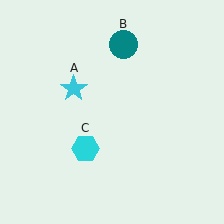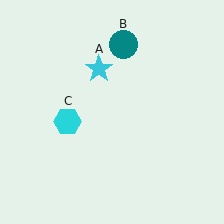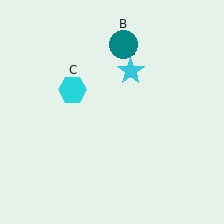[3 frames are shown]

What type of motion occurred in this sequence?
The cyan star (object A), cyan hexagon (object C) rotated clockwise around the center of the scene.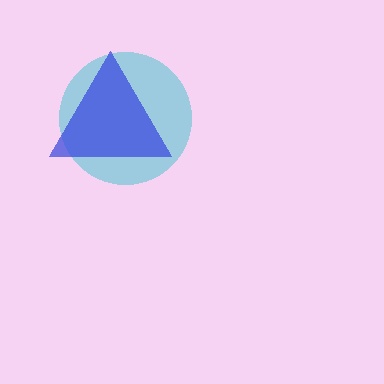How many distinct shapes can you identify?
There are 2 distinct shapes: a cyan circle, a blue triangle.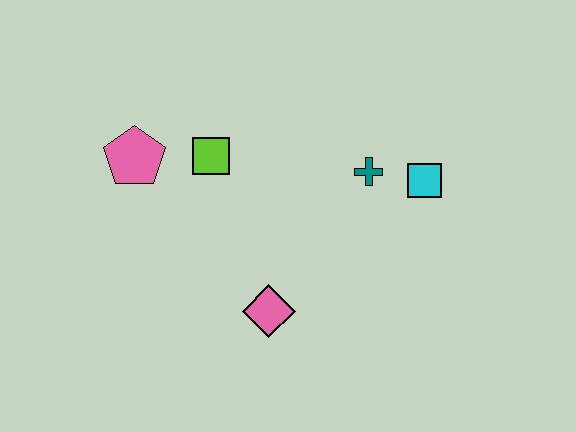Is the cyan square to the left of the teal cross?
No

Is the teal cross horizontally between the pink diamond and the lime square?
No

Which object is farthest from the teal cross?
The pink pentagon is farthest from the teal cross.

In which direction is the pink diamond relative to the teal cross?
The pink diamond is below the teal cross.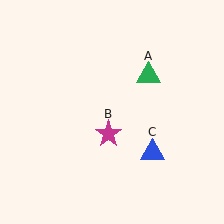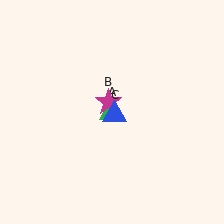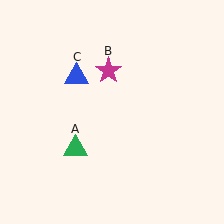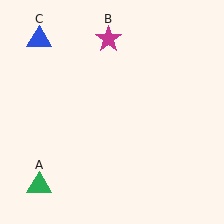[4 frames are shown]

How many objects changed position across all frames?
3 objects changed position: green triangle (object A), magenta star (object B), blue triangle (object C).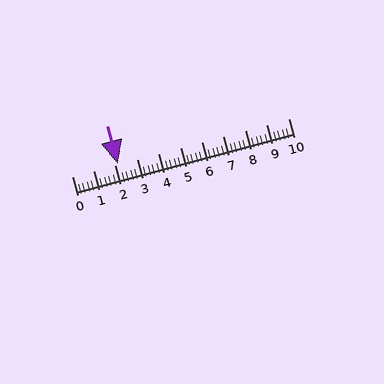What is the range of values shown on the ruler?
The ruler shows values from 0 to 10.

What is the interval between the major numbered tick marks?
The major tick marks are spaced 1 units apart.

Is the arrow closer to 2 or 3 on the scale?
The arrow is closer to 2.